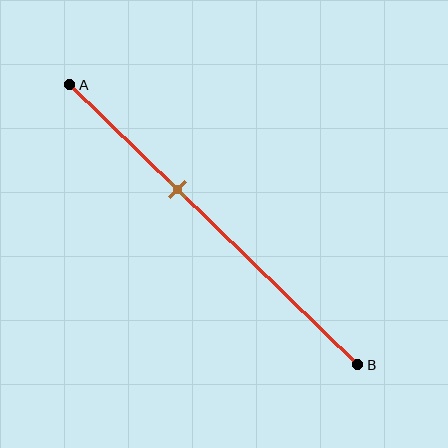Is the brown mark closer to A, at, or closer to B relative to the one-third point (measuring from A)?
The brown mark is closer to point B than the one-third point of segment AB.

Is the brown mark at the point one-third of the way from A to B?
No, the mark is at about 35% from A, not at the 33% one-third point.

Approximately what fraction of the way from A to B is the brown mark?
The brown mark is approximately 35% of the way from A to B.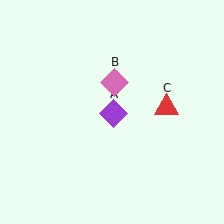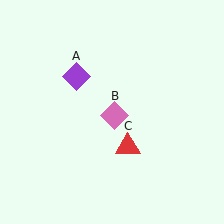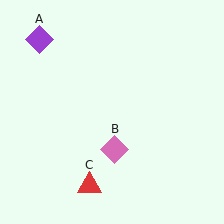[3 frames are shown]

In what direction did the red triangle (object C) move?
The red triangle (object C) moved down and to the left.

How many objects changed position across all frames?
3 objects changed position: purple diamond (object A), pink diamond (object B), red triangle (object C).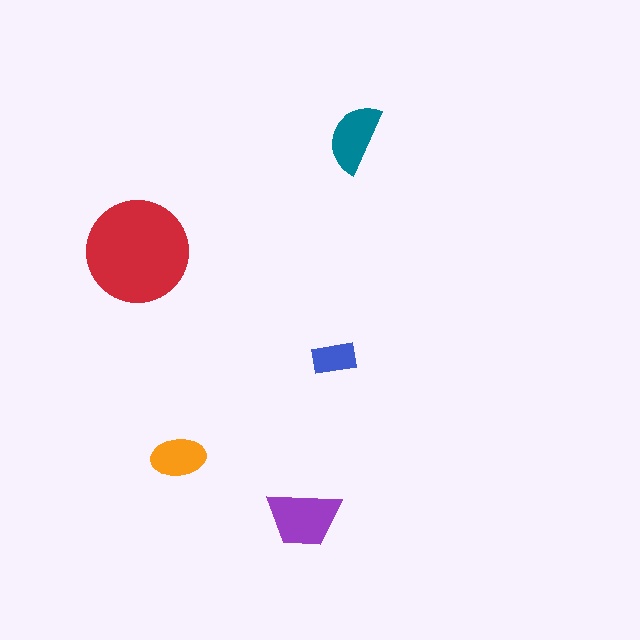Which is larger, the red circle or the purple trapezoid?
The red circle.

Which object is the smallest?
The blue rectangle.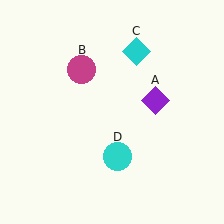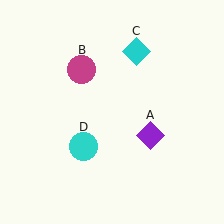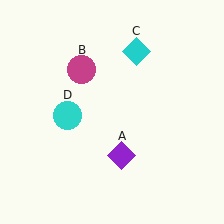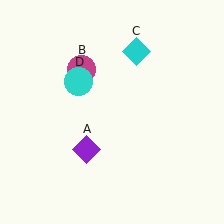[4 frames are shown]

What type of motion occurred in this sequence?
The purple diamond (object A), cyan circle (object D) rotated clockwise around the center of the scene.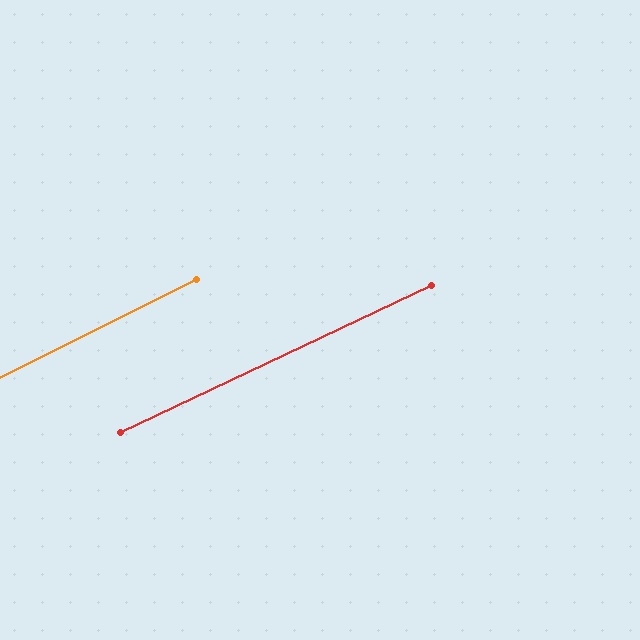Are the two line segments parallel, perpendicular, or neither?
Parallel — their directions differ by only 1.1°.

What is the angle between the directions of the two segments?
Approximately 1 degree.